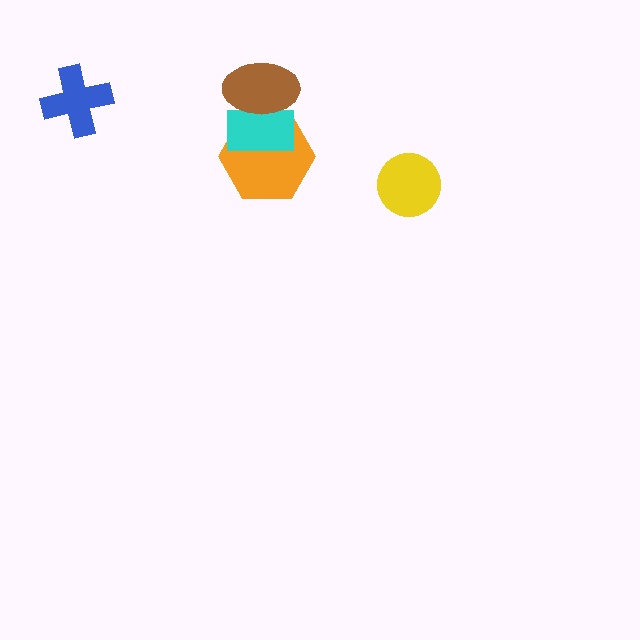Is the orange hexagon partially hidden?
Yes, it is partially covered by another shape.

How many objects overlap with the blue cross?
0 objects overlap with the blue cross.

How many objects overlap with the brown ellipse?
2 objects overlap with the brown ellipse.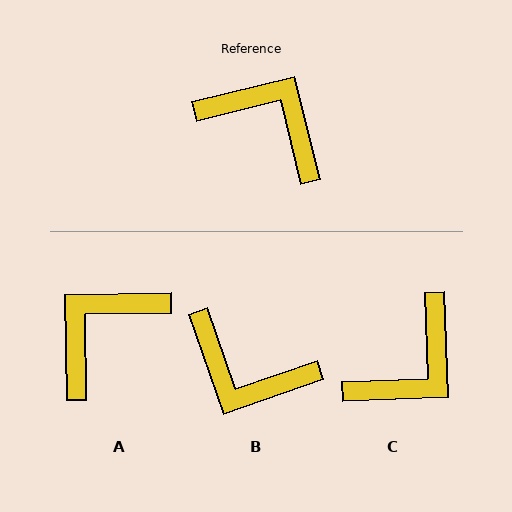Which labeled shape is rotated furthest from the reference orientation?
B, about 175 degrees away.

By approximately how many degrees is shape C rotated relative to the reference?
Approximately 102 degrees clockwise.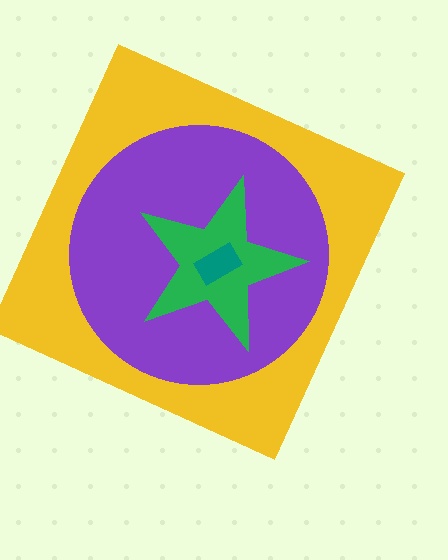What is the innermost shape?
The teal rectangle.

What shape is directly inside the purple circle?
The green star.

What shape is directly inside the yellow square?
The purple circle.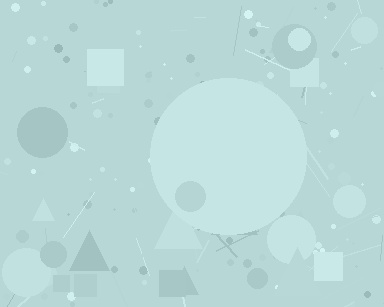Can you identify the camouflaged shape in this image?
The camouflaged shape is a circle.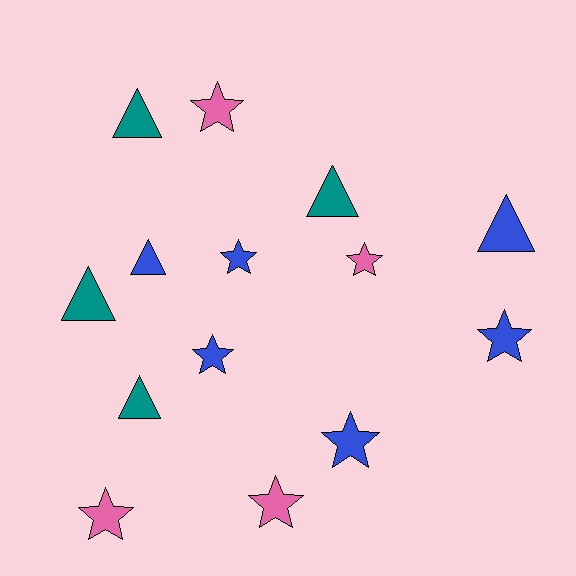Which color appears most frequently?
Blue, with 6 objects.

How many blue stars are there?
There are 4 blue stars.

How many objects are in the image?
There are 14 objects.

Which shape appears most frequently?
Star, with 8 objects.